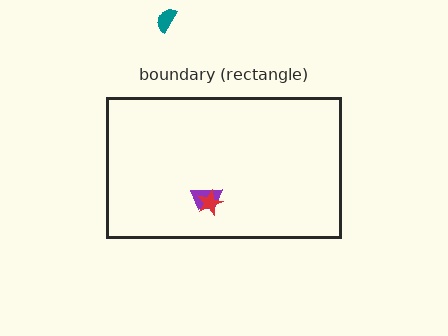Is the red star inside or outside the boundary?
Inside.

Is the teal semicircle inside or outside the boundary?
Outside.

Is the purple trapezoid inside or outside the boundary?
Inside.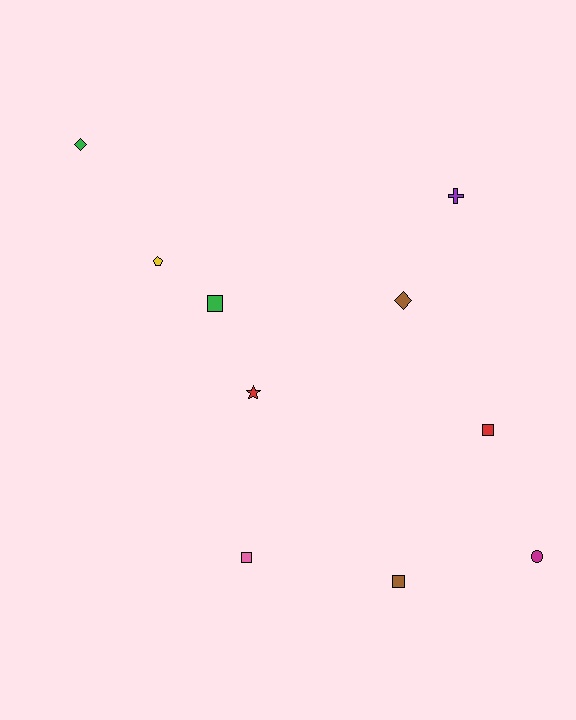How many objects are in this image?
There are 10 objects.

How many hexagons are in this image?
There are no hexagons.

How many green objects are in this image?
There are 2 green objects.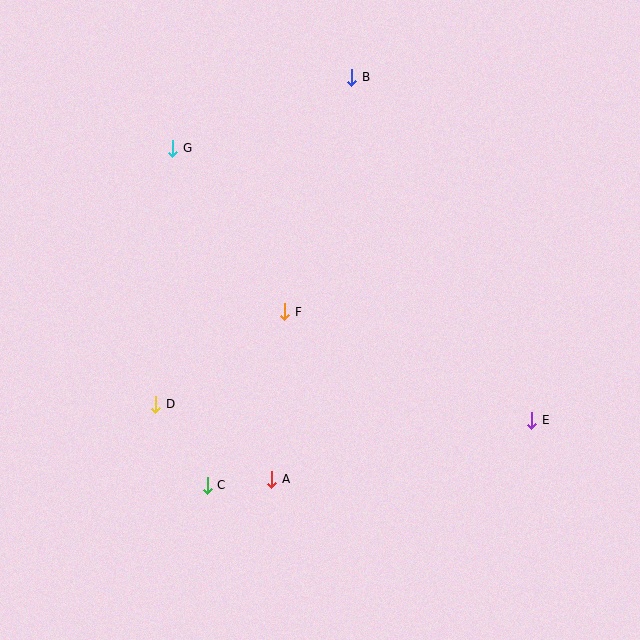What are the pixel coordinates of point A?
Point A is at (272, 479).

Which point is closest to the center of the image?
Point F at (285, 312) is closest to the center.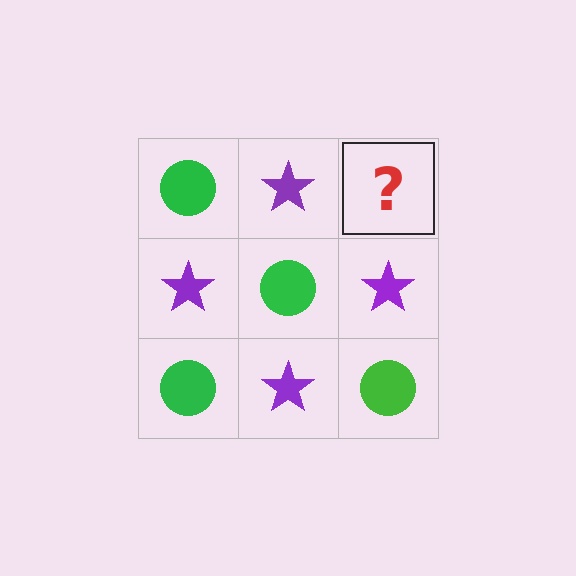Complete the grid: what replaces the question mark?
The question mark should be replaced with a green circle.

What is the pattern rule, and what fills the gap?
The rule is that it alternates green circle and purple star in a checkerboard pattern. The gap should be filled with a green circle.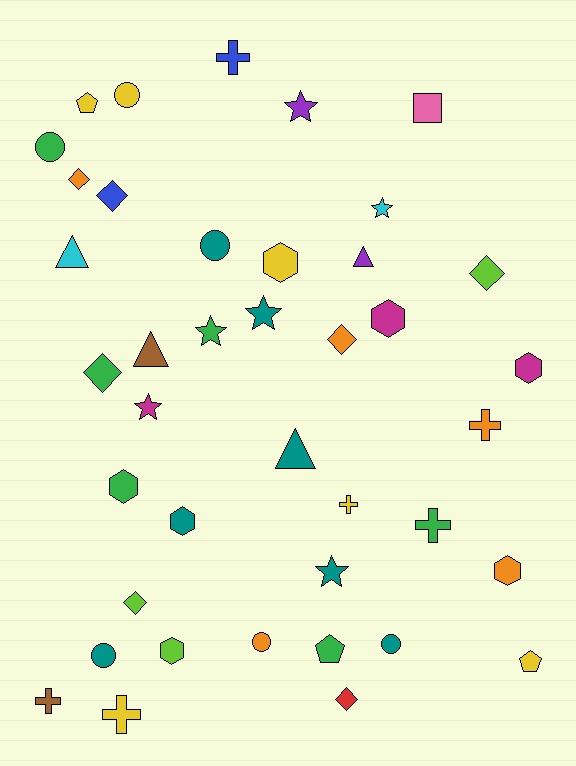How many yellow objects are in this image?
There are 6 yellow objects.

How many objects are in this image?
There are 40 objects.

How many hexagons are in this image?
There are 7 hexagons.